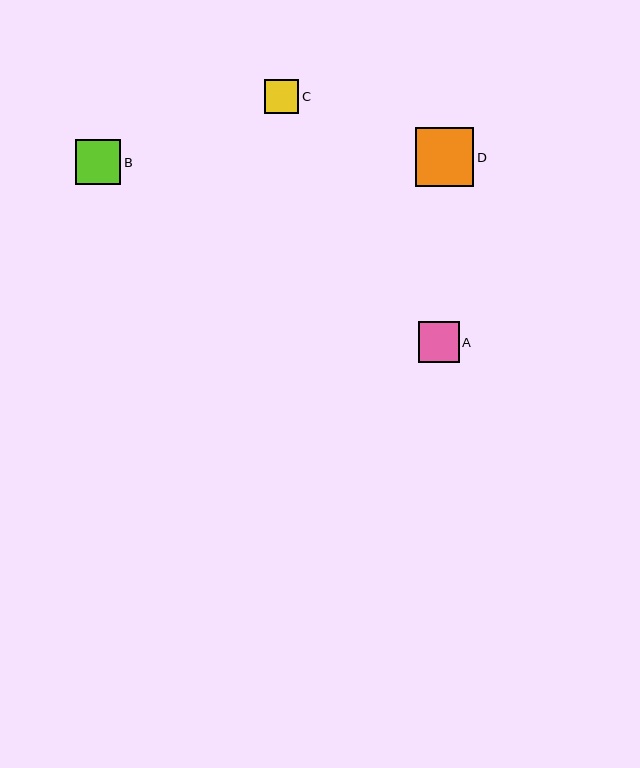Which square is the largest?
Square D is the largest with a size of approximately 59 pixels.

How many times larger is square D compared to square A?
Square D is approximately 1.4 times the size of square A.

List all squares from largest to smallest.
From largest to smallest: D, B, A, C.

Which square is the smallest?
Square C is the smallest with a size of approximately 34 pixels.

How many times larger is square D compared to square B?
Square D is approximately 1.3 times the size of square B.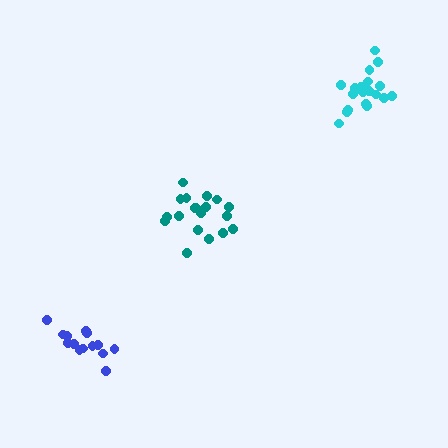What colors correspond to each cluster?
The clusters are colored: teal, blue, cyan.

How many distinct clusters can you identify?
There are 3 distinct clusters.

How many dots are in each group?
Group 1: 19 dots, Group 2: 14 dots, Group 3: 20 dots (53 total).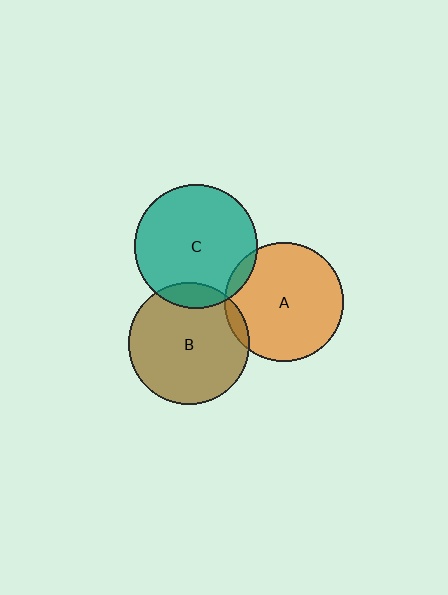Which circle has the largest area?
Circle C (teal).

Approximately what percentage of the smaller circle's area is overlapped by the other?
Approximately 5%.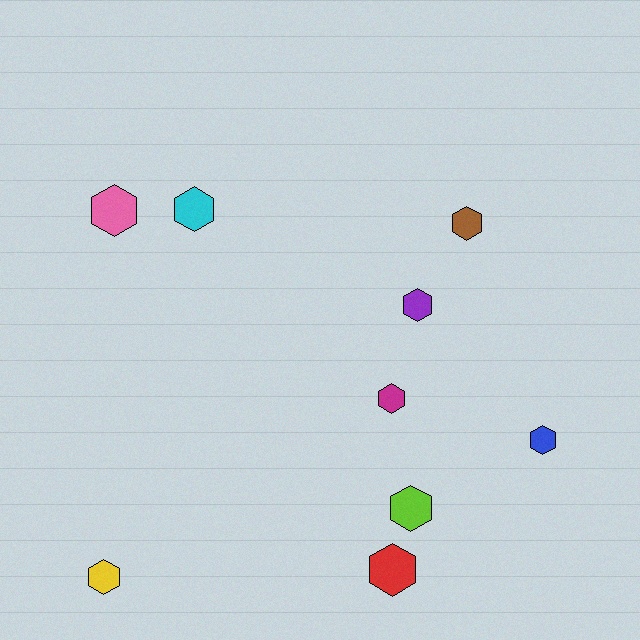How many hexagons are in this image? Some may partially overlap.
There are 9 hexagons.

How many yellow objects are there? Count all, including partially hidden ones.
There is 1 yellow object.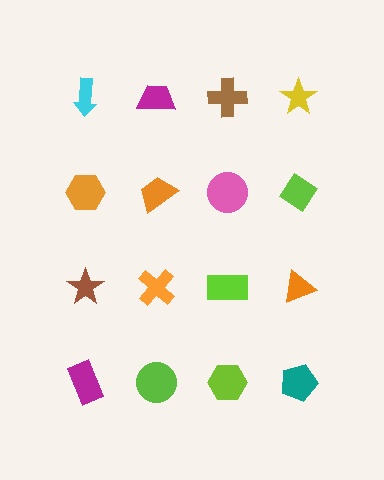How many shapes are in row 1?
4 shapes.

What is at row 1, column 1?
A cyan arrow.